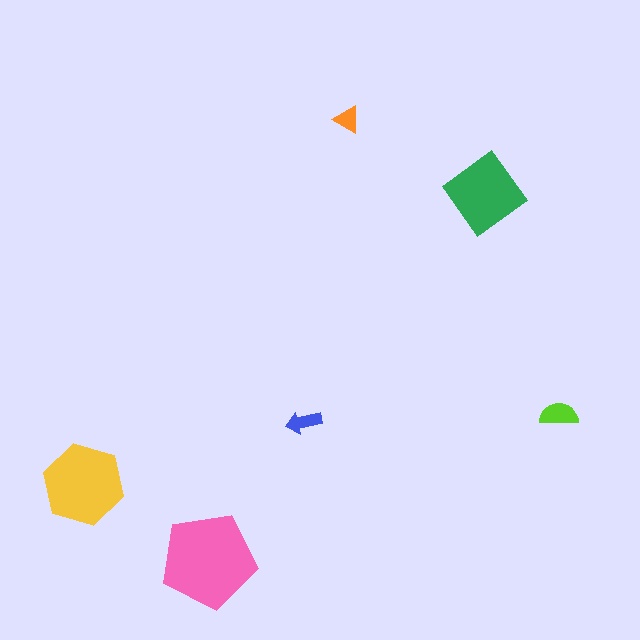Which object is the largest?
The pink pentagon.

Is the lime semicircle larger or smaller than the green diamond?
Smaller.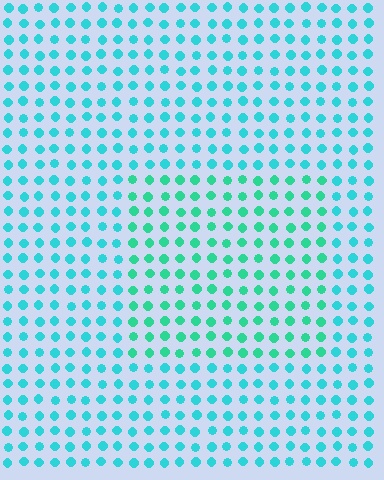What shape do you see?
I see a rectangle.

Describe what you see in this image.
The image is filled with small cyan elements in a uniform arrangement. A rectangle-shaped region is visible where the elements are tinted to a slightly different hue, forming a subtle color boundary.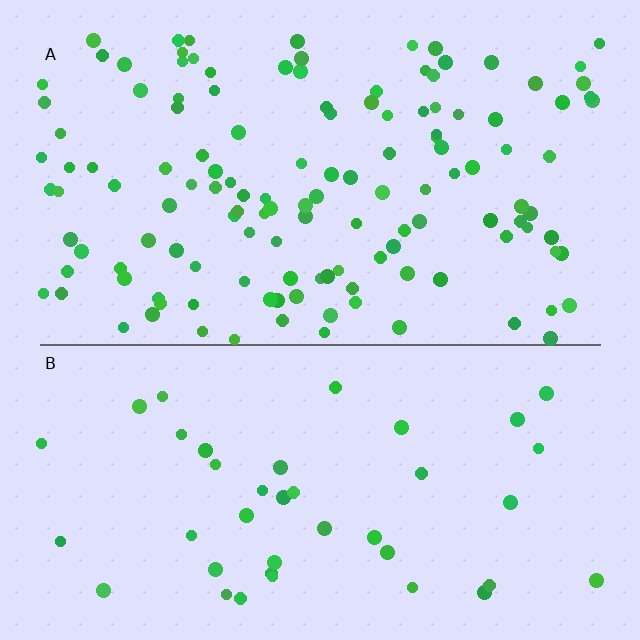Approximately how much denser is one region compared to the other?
Approximately 3.3× — region A over region B.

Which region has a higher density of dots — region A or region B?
A (the top).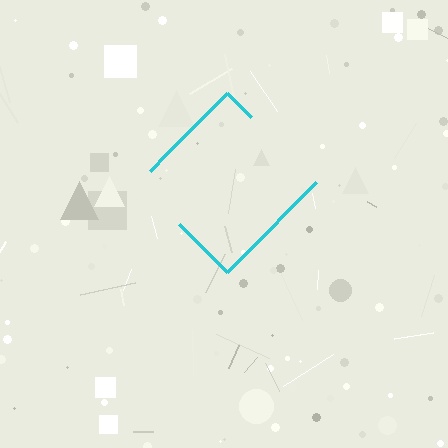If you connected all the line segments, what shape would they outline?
They would outline a diamond.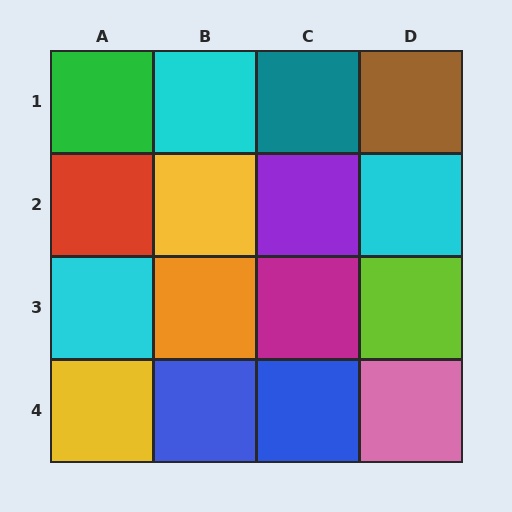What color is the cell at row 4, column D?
Pink.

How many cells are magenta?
1 cell is magenta.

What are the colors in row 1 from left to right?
Green, cyan, teal, brown.